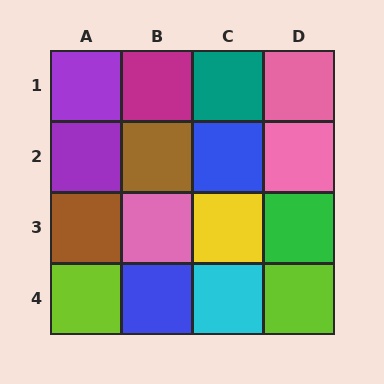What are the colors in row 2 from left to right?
Purple, brown, blue, pink.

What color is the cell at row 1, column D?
Pink.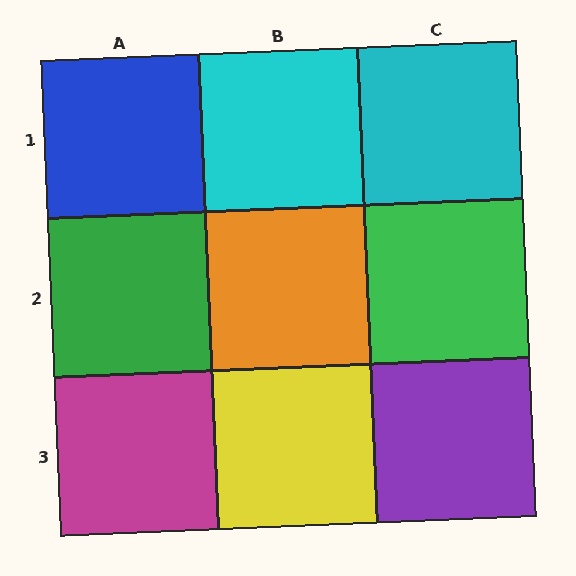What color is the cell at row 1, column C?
Cyan.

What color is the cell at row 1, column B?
Cyan.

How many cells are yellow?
1 cell is yellow.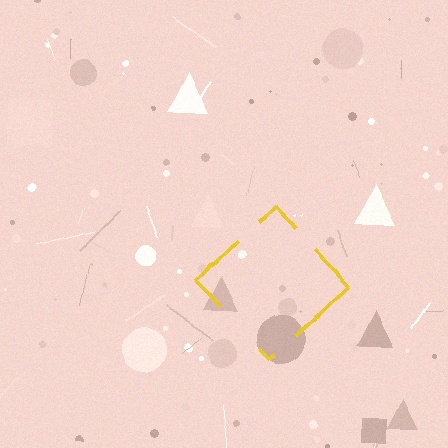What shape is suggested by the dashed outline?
The dashed outline suggests a diamond.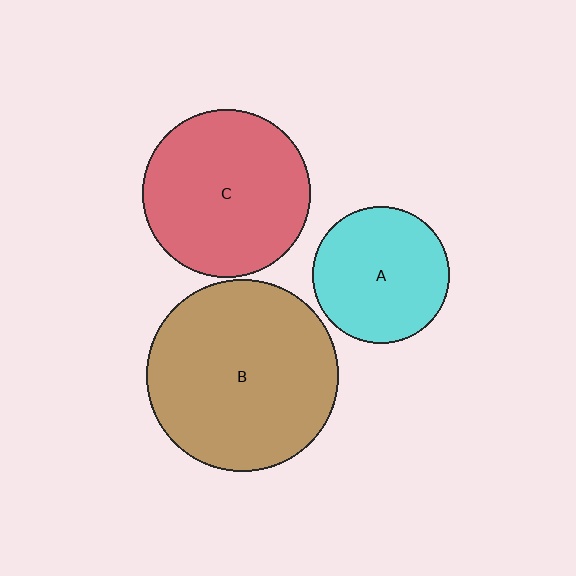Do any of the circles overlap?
No, none of the circles overlap.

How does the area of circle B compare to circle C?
Approximately 1.3 times.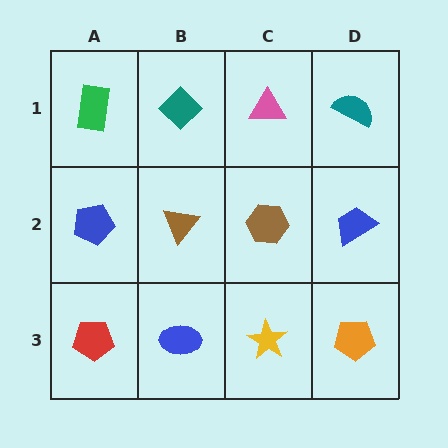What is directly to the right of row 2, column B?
A brown hexagon.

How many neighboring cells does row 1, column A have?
2.